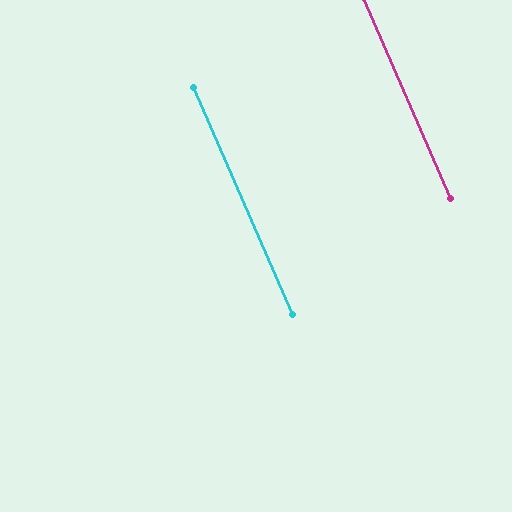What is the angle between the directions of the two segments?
Approximately 0 degrees.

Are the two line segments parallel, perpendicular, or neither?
Parallel — their directions differ by only 0.1°.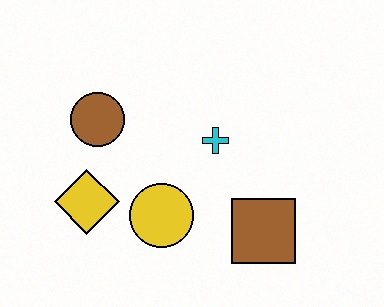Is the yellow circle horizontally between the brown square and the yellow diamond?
Yes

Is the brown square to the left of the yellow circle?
No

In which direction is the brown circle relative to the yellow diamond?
The brown circle is above the yellow diamond.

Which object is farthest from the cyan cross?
The yellow diamond is farthest from the cyan cross.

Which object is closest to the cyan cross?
The yellow circle is closest to the cyan cross.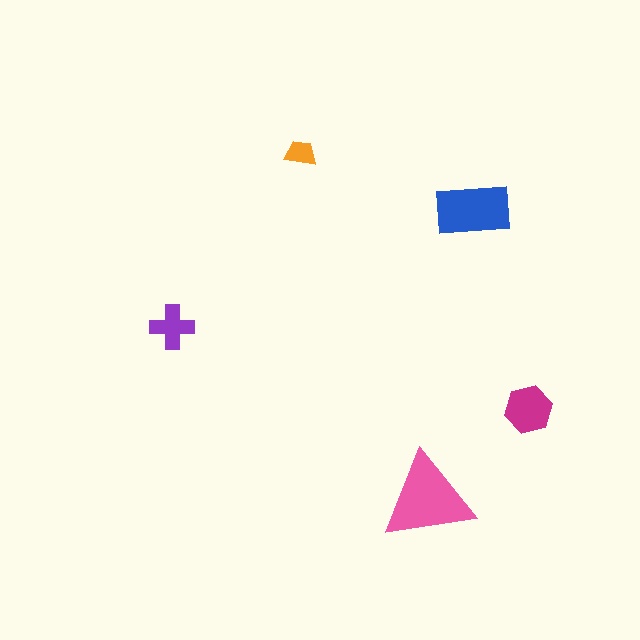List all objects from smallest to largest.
The orange trapezoid, the purple cross, the magenta hexagon, the blue rectangle, the pink triangle.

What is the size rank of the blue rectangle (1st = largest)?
2nd.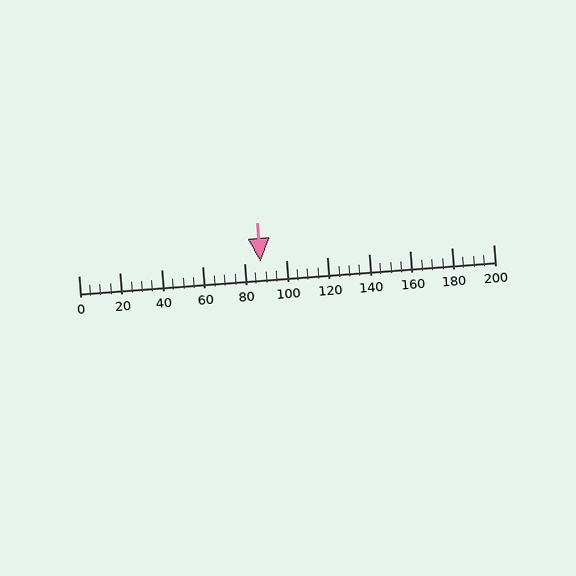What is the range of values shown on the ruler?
The ruler shows values from 0 to 200.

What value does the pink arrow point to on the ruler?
The pink arrow points to approximately 88.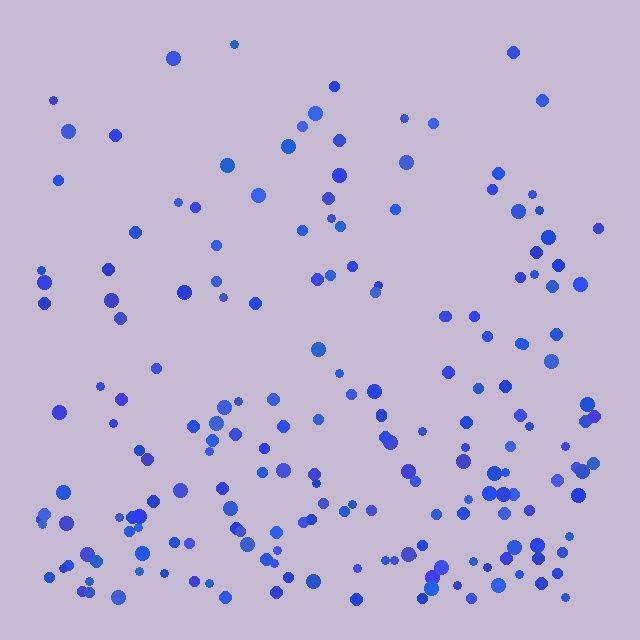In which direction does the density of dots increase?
From top to bottom, with the bottom side densest.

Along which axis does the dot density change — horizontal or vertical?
Vertical.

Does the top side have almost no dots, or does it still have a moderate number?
Still a moderate number, just noticeably fewer than the bottom.